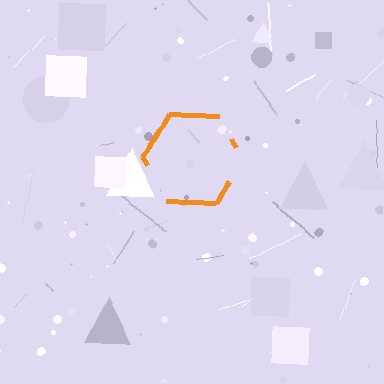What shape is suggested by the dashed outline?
The dashed outline suggests a hexagon.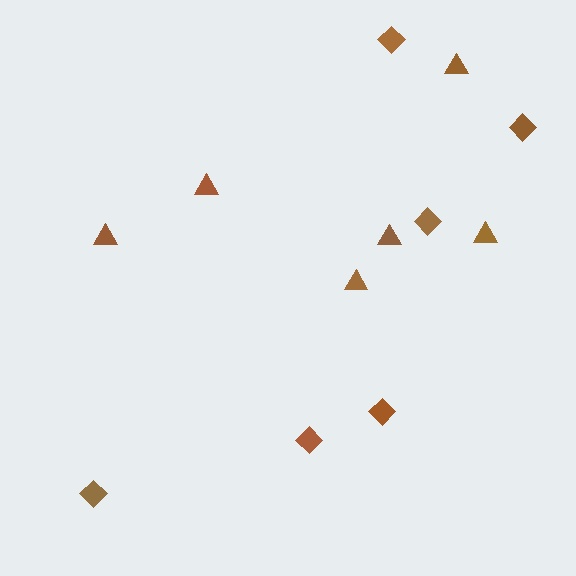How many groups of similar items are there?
There are 2 groups: one group of triangles (6) and one group of diamonds (6).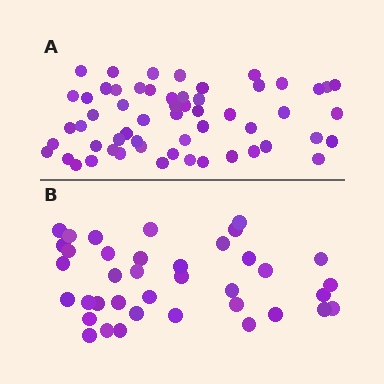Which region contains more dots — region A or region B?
Region A (the top region) has more dots.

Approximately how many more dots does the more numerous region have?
Region A has approximately 20 more dots than region B.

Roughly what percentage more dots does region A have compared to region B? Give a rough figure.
About 50% more.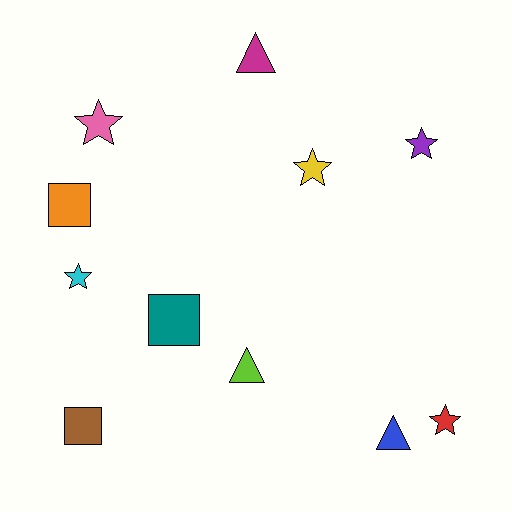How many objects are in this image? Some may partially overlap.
There are 11 objects.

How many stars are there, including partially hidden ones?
There are 5 stars.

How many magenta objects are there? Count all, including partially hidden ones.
There is 1 magenta object.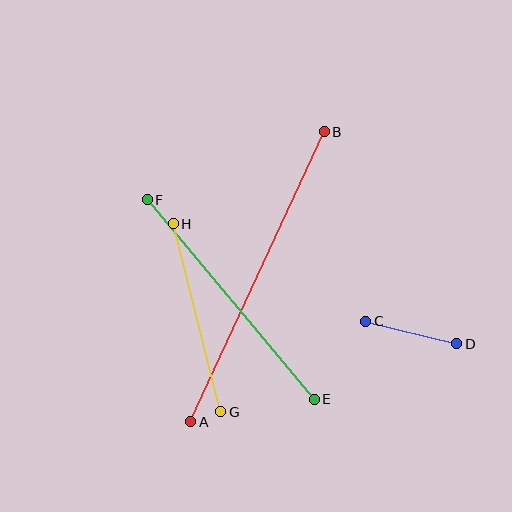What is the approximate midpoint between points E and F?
The midpoint is at approximately (231, 300) pixels.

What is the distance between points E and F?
The distance is approximately 260 pixels.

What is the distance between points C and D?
The distance is approximately 94 pixels.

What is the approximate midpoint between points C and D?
The midpoint is at approximately (411, 333) pixels.